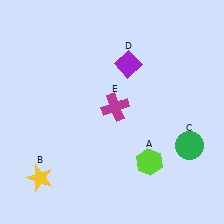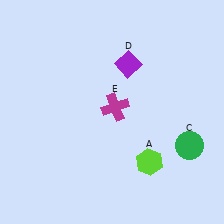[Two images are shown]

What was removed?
The yellow star (B) was removed in Image 2.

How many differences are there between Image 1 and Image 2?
There is 1 difference between the two images.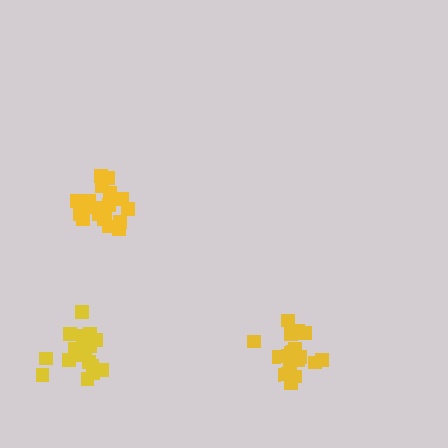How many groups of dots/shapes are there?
There are 3 groups.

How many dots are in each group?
Group 1: 21 dots, Group 2: 17 dots, Group 3: 18 dots (56 total).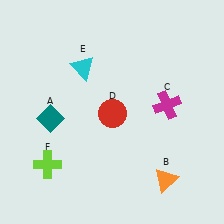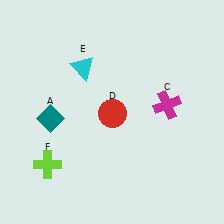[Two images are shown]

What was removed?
The orange triangle (B) was removed in Image 2.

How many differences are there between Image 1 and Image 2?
There is 1 difference between the two images.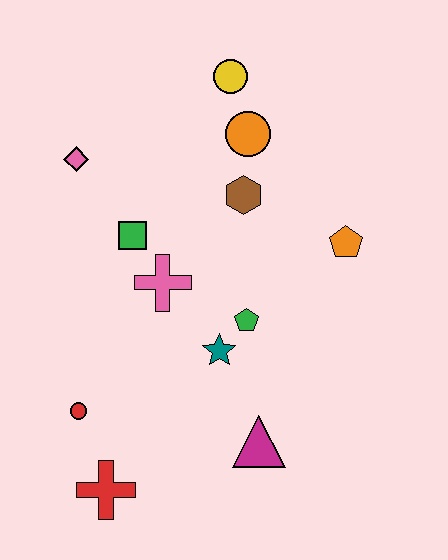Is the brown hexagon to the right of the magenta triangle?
No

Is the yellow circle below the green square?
No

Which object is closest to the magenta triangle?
The teal star is closest to the magenta triangle.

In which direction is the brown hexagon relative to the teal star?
The brown hexagon is above the teal star.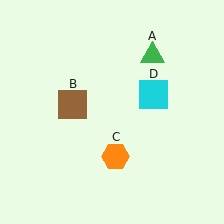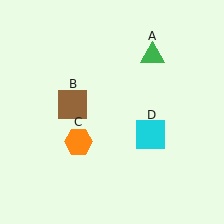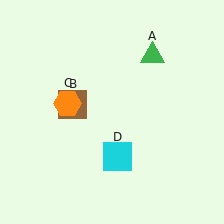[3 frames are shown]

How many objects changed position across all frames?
2 objects changed position: orange hexagon (object C), cyan square (object D).